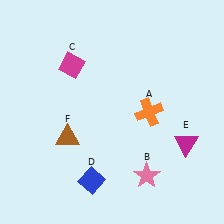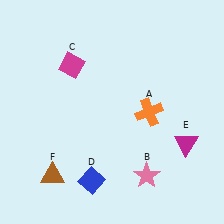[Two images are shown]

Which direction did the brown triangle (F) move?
The brown triangle (F) moved down.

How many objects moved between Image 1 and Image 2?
1 object moved between the two images.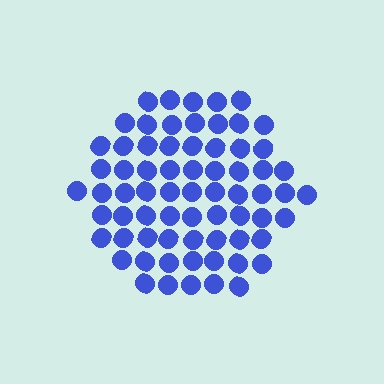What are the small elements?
The small elements are circles.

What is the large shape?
The large shape is a hexagon.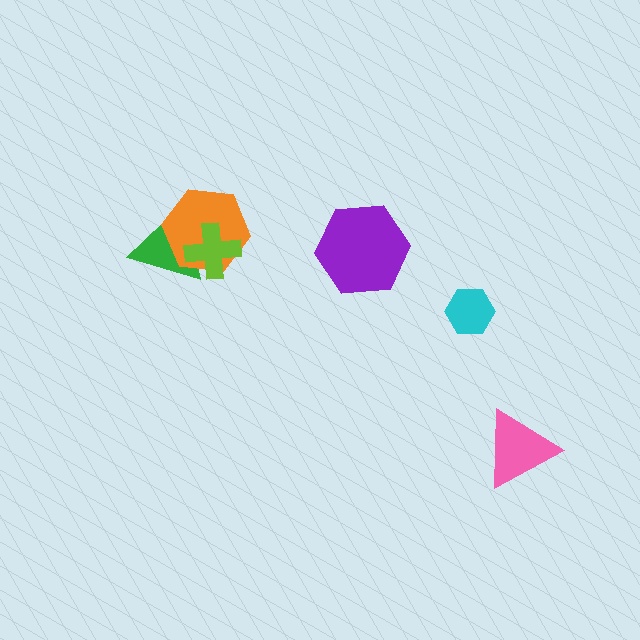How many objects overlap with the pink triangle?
0 objects overlap with the pink triangle.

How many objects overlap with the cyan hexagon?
0 objects overlap with the cyan hexagon.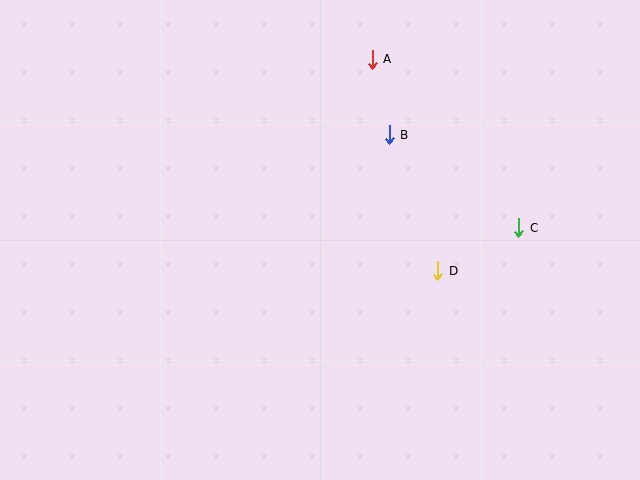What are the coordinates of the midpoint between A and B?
The midpoint between A and B is at (381, 97).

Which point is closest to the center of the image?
Point D at (438, 271) is closest to the center.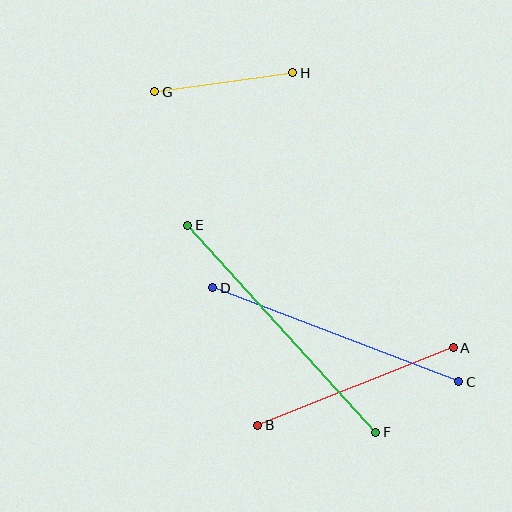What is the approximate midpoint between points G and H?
The midpoint is at approximately (224, 82) pixels.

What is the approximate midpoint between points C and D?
The midpoint is at approximately (336, 335) pixels.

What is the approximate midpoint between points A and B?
The midpoint is at approximately (355, 387) pixels.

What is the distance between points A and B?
The distance is approximately 210 pixels.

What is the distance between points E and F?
The distance is approximately 279 pixels.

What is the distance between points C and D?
The distance is approximately 264 pixels.